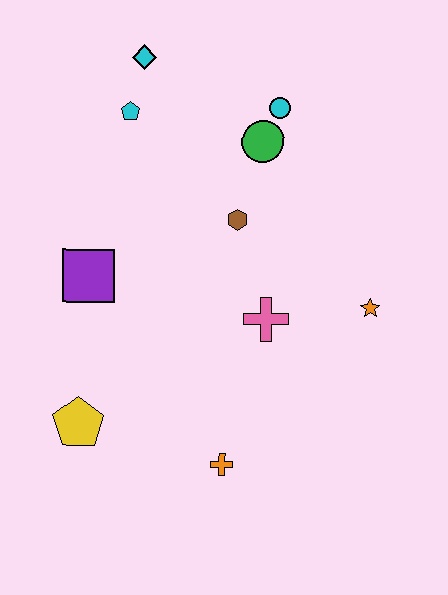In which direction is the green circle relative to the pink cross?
The green circle is above the pink cross.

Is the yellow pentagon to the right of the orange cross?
No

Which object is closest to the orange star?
The pink cross is closest to the orange star.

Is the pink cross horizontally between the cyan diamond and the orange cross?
No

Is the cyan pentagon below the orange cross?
No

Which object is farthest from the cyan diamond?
The orange cross is farthest from the cyan diamond.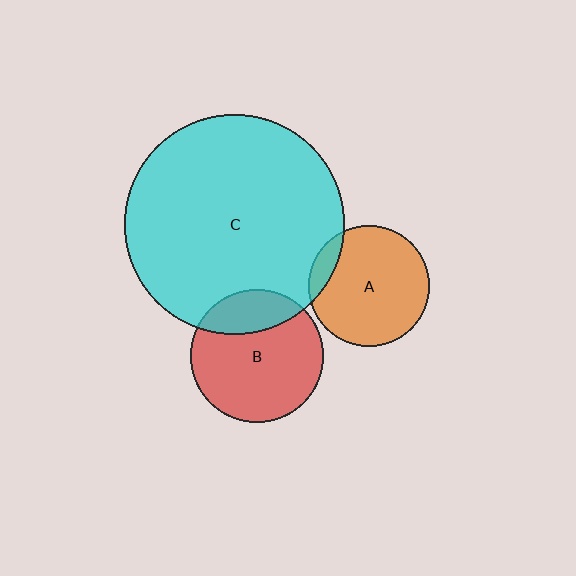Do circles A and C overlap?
Yes.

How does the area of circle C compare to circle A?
Approximately 3.3 times.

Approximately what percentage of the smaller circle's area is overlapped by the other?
Approximately 10%.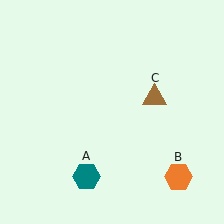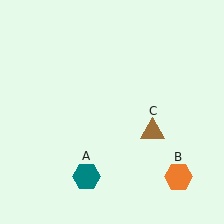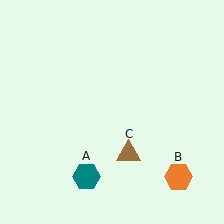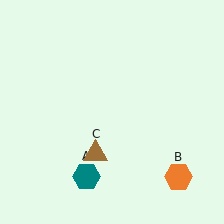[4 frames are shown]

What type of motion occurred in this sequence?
The brown triangle (object C) rotated clockwise around the center of the scene.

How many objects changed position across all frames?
1 object changed position: brown triangle (object C).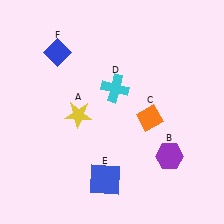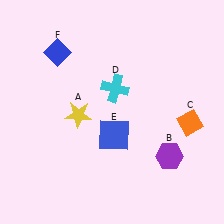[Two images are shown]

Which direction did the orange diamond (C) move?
The orange diamond (C) moved right.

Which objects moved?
The objects that moved are: the orange diamond (C), the blue square (E).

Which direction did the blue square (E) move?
The blue square (E) moved up.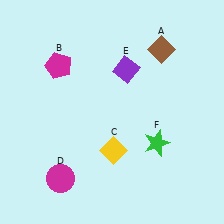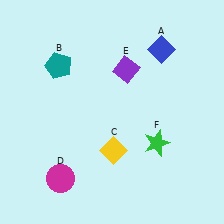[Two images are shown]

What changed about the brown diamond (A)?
In Image 1, A is brown. In Image 2, it changed to blue.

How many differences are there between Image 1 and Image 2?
There are 2 differences between the two images.